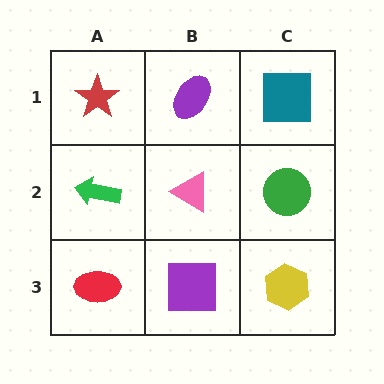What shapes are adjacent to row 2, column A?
A red star (row 1, column A), a red ellipse (row 3, column A), a pink triangle (row 2, column B).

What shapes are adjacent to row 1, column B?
A pink triangle (row 2, column B), a red star (row 1, column A), a teal square (row 1, column C).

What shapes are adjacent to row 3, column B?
A pink triangle (row 2, column B), a red ellipse (row 3, column A), a yellow hexagon (row 3, column C).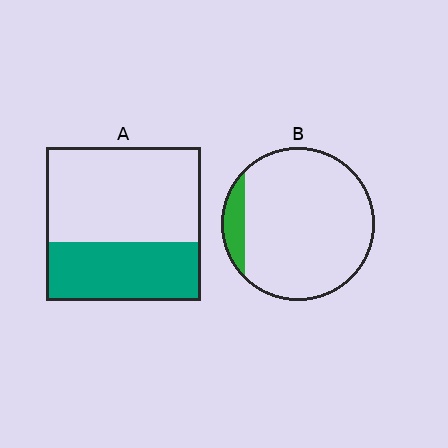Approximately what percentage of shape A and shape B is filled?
A is approximately 40% and B is approximately 10%.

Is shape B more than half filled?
No.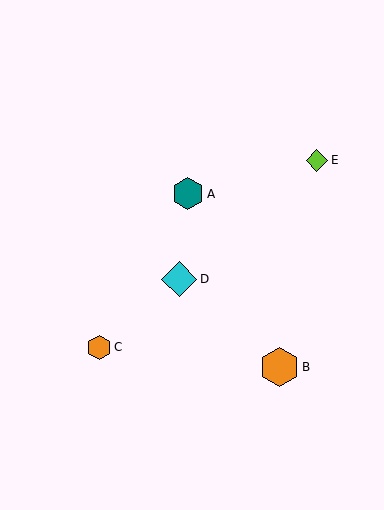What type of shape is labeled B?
Shape B is an orange hexagon.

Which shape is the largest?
The orange hexagon (labeled B) is the largest.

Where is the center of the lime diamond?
The center of the lime diamond is at (317, 160).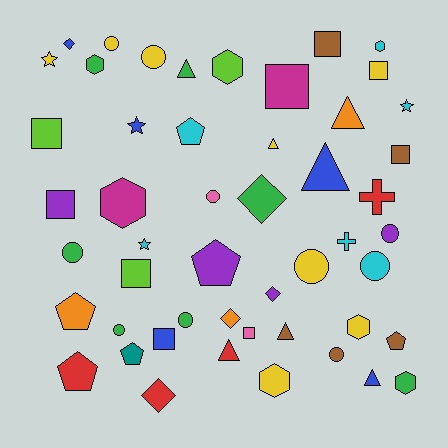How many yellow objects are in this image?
There are 8 yellow objects.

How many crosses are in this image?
There are 2 crosses.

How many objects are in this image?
There are 50 objects.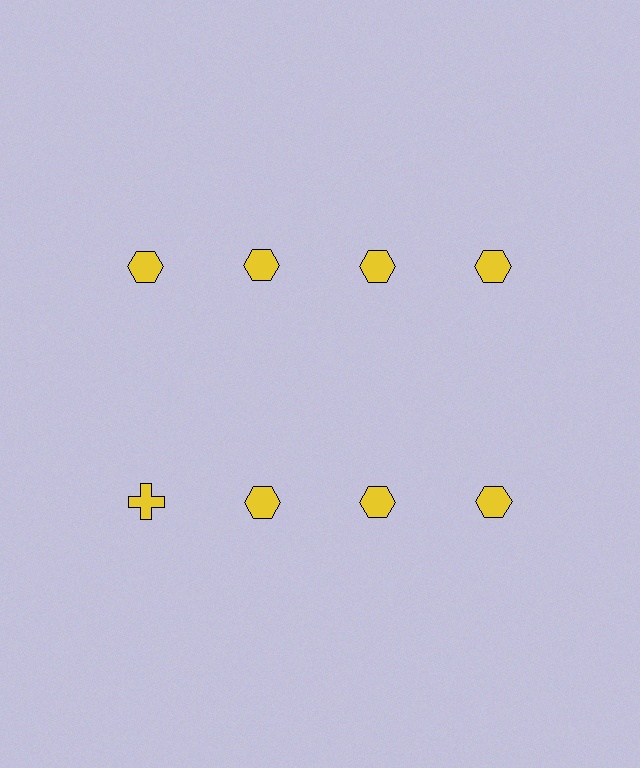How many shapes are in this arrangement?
There are 8 shapes arranged in a grid pattern.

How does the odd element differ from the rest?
It has a different shape: cross instead of hexagon.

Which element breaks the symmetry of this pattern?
The yellow cross in the second row, leftmost column breaks the symmetry. All other shapes are yellow hexagons.